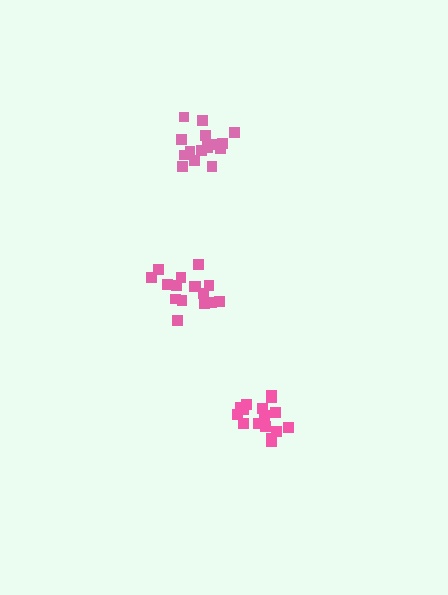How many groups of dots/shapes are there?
There are 3 groups.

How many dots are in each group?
Group 1: 16 dots, Group 2: 16 dots, Group 3: 16 dots (48 total).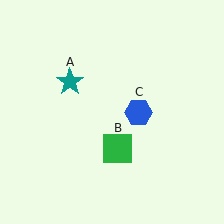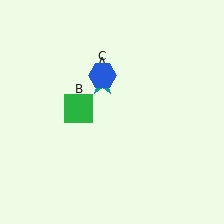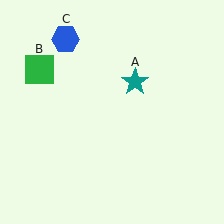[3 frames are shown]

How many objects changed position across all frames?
3 objects changed position: teal star (object A), green square (object B), blue hexagon (object C).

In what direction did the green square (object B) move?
The green square (object B) moved up and to the left.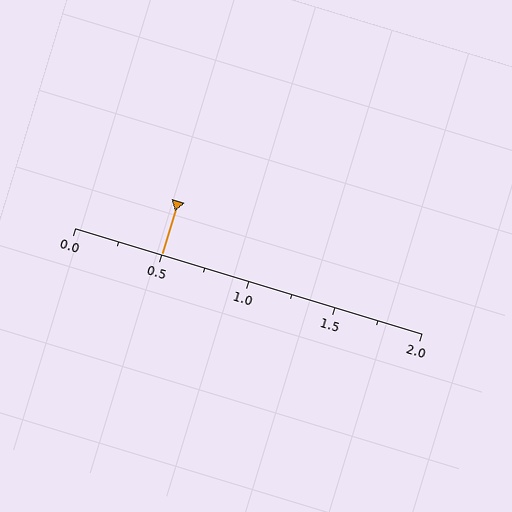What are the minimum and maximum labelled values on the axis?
The axis runs from 0.0 to 2.0.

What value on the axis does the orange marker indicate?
The marker indicates approximately 0.5.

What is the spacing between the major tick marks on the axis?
The major ticks are spaced 0.5 apart.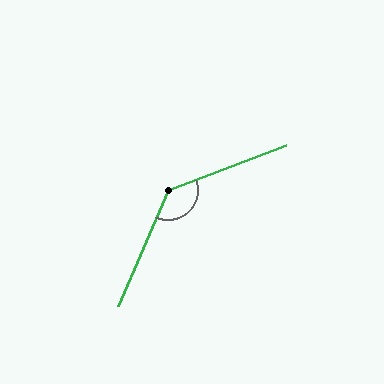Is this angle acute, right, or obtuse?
It is obtuse.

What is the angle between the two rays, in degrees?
Approximately 134 degrees.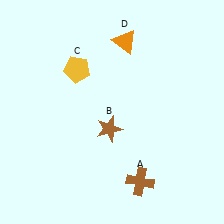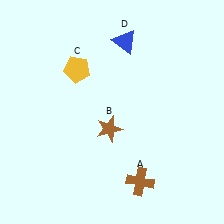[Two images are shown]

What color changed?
The triangle (D) changed from orange in Image 1 to blue in Image 2.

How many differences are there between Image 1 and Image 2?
There is 1 difference between the two images.